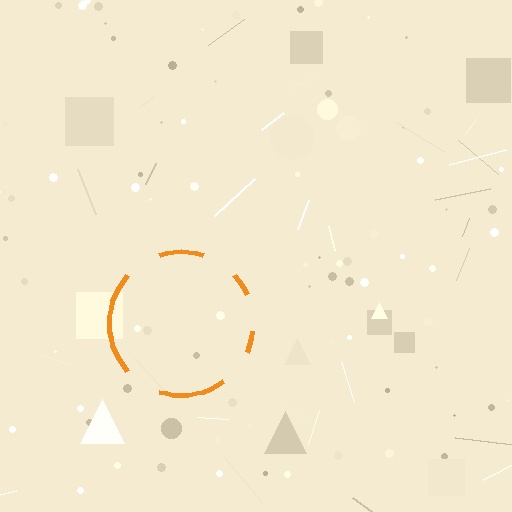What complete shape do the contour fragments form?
The contour fragments form a circle.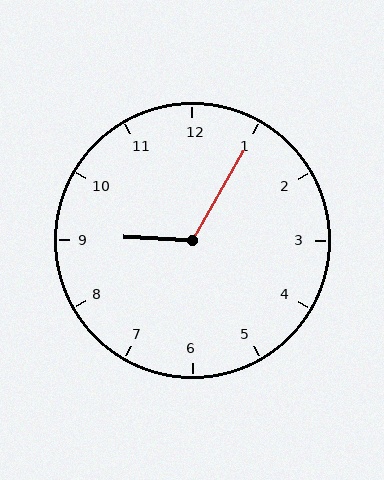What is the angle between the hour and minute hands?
Approximately 118 degrees.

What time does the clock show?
9:05.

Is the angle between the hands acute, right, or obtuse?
It is obtuse.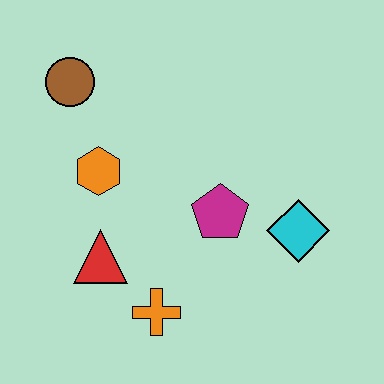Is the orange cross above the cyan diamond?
No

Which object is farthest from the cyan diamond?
The brown circle is farthest from the cyan diamond.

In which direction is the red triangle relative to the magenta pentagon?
The red triangle is to the left of the magenta pentagon.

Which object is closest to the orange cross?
The red triangle is closest to the orange cross.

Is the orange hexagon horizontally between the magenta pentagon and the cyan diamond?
No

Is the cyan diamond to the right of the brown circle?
Yes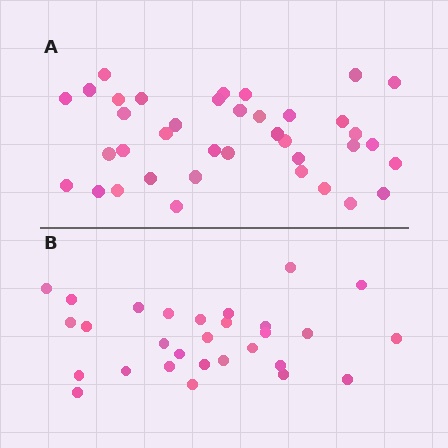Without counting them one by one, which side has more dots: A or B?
Region A (the top region) has more dots.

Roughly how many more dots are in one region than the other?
Region A has roughly 8 or so more dots than region B.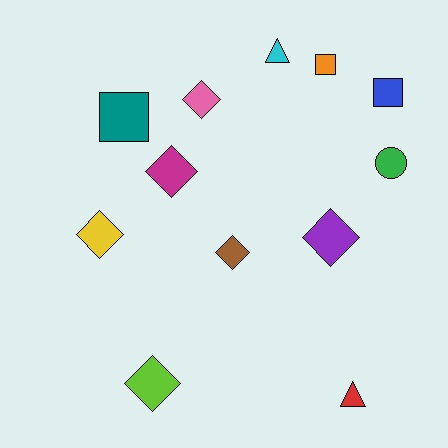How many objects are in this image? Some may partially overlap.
There are 12 objects.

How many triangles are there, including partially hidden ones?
There are 2 triangles.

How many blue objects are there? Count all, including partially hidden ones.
There is 1 blue object.